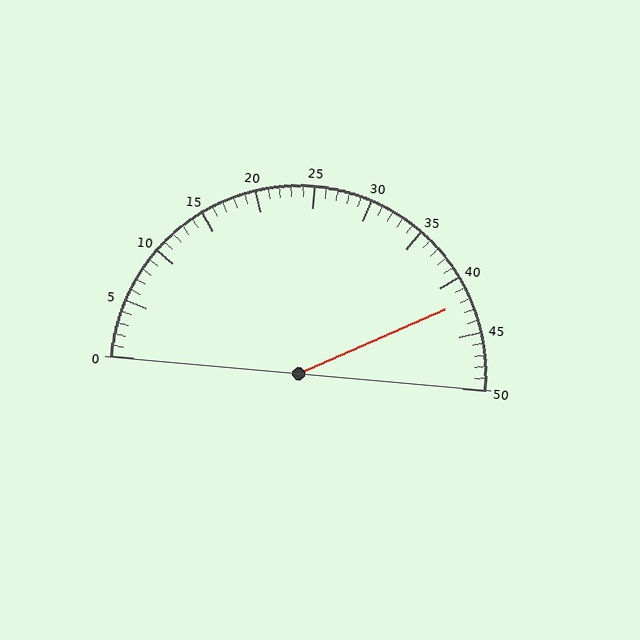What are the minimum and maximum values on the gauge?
The gauge ranges from 0 to 50.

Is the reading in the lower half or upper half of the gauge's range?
The reading is in the upper half of the range (0 to 50).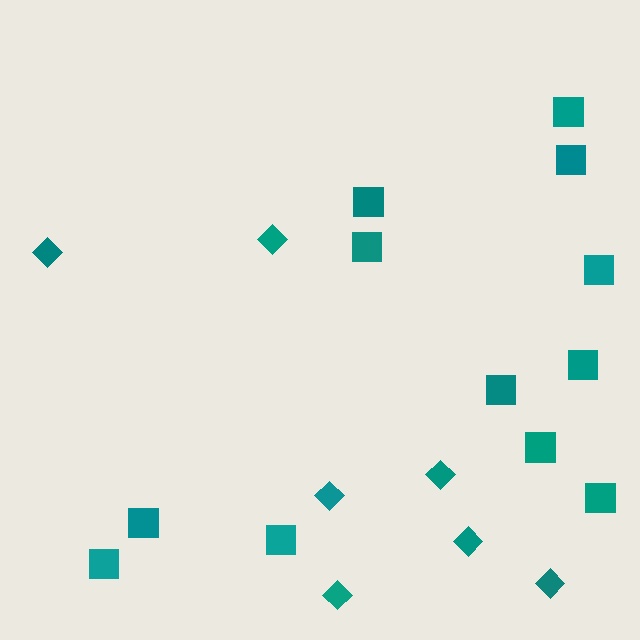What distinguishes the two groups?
There are 2 groups: one group of squares (12) and one group of diamonds (7).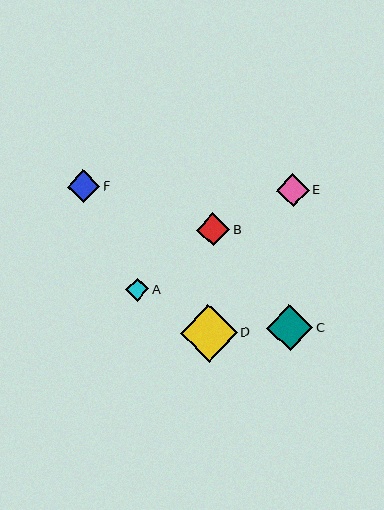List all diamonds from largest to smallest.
From largest to smallest: D, C, B, F, E, A.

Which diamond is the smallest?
Diamond A is the smallest with a size of approximately 23 pixels.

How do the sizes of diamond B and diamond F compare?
Diamond B and diamond F are approximately the same size.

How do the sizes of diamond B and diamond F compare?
Diamond B and diamond F are approximately the same size.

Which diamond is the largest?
Diamond D is the largest with a size of approximately 57 pixels.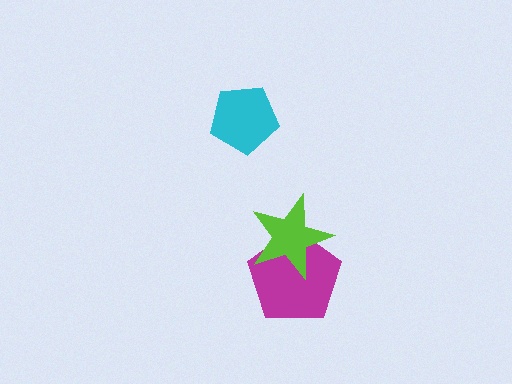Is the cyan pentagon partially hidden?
No, no other shape covers it.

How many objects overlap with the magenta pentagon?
1 object overlaps with the magenta pentagon.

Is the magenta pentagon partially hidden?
Yes, it is partially covered by another shape.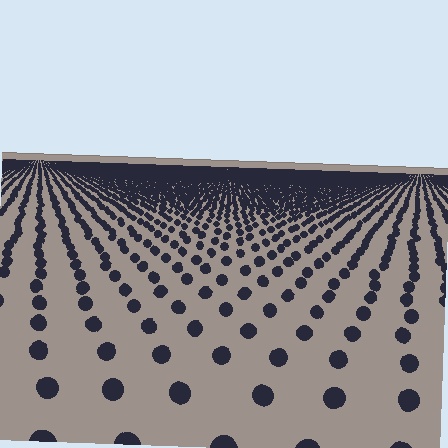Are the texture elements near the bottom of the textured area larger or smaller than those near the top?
Larger. Near the bottom, elements are closer to the viewer and appear at a bigger on-screen size.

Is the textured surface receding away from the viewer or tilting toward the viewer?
The surface is receding away from the viewer. Texture elements get smaller and denser toward the top.